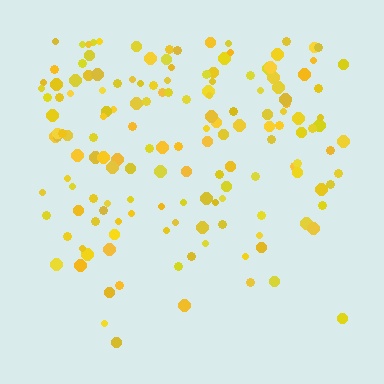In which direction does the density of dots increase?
From bottom to top, with the top side densest.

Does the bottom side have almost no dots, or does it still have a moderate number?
Still a moderate number, just noticeably fewer than the top.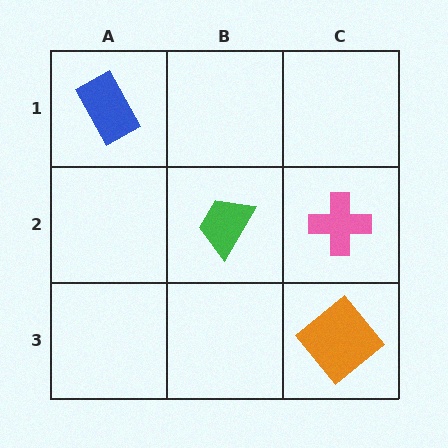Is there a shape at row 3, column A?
No, that cell is empty.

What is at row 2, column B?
A green trapezoid.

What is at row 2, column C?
A pink cross.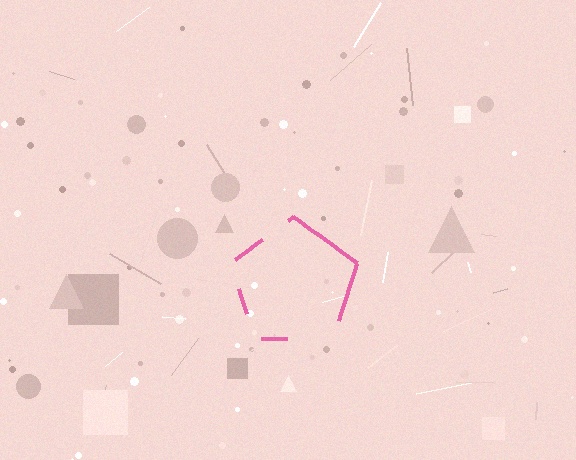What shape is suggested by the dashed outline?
The dashed outline suggests a pentagon.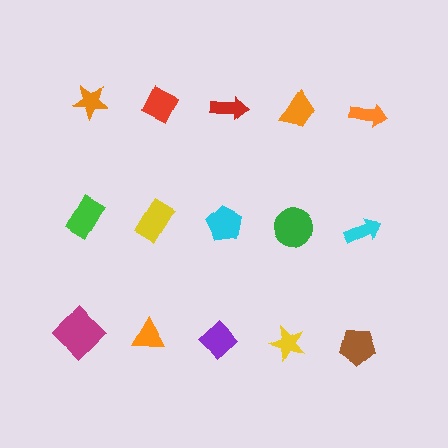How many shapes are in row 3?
5 shapes.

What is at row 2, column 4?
A green circle.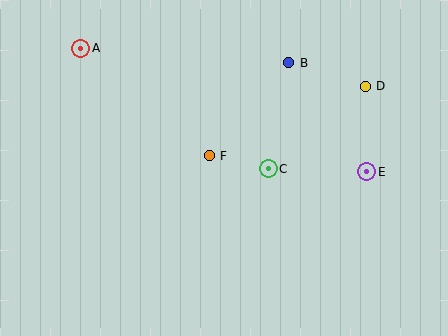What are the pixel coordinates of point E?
Point E is at (367, 172).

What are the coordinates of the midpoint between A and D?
The midpoint between A and D is at (223, 67).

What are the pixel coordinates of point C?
Point C is at (268, 169).